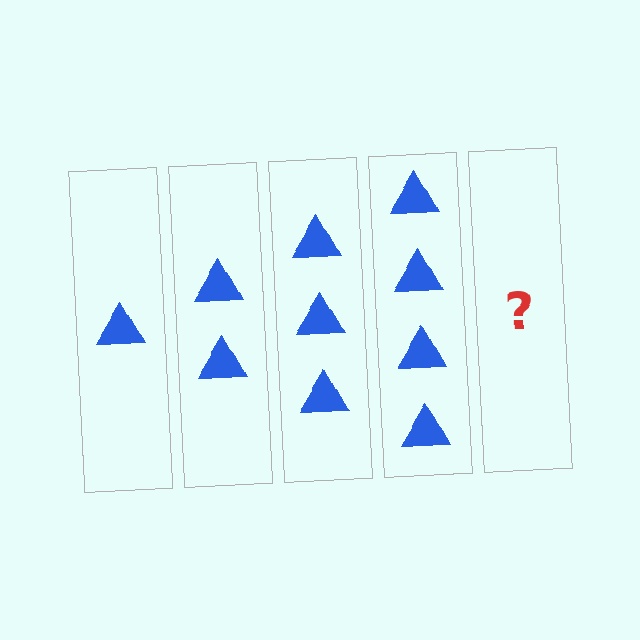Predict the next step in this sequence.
The next step is 5 triangles.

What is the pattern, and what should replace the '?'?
The pattern is that each step adds one more triangle. The '?' should be 5 triangles.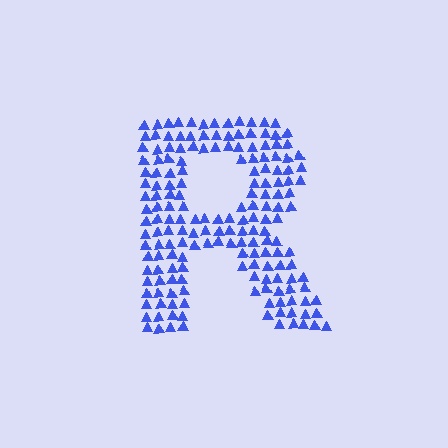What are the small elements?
The small elements are triangles.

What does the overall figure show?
The overall figure shows the letter R.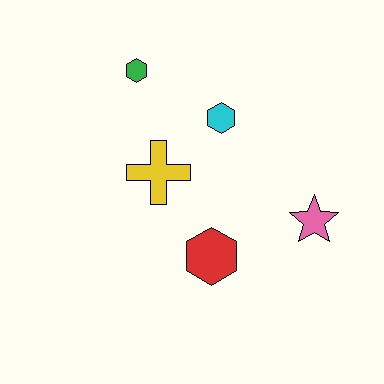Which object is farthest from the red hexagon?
The green hexagon is farthest from the red hexagon.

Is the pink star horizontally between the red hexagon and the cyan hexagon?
No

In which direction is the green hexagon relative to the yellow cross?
The green hexagon is above the yellow cross.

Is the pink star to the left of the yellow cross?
No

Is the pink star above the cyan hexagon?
No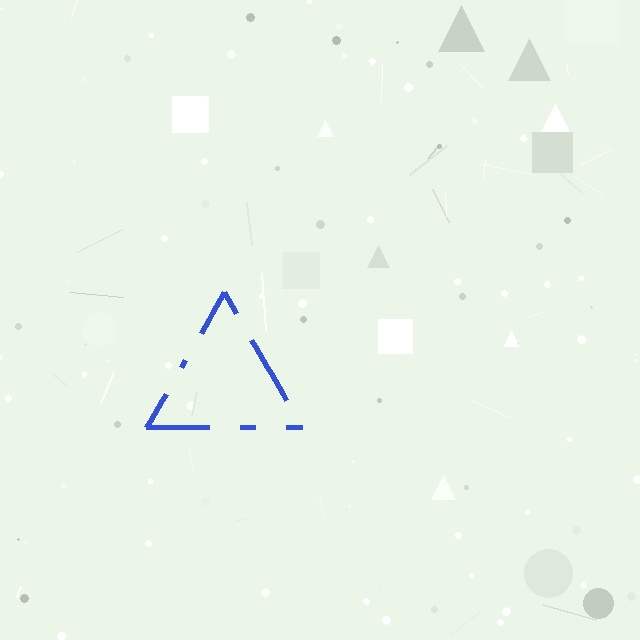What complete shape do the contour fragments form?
The contour fragments form a triangle.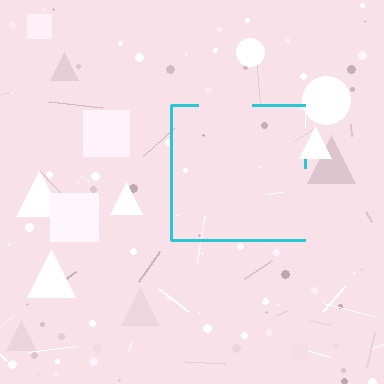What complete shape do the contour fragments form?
The contour fragments form a square.